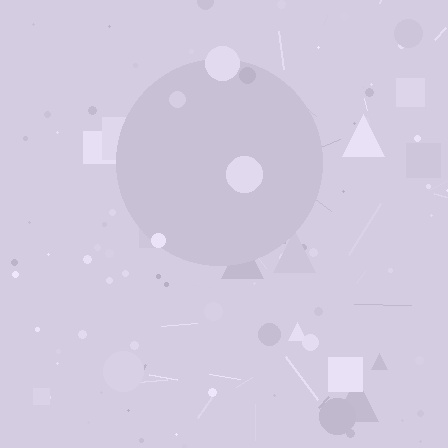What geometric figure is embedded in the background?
A circle is embedded in the background.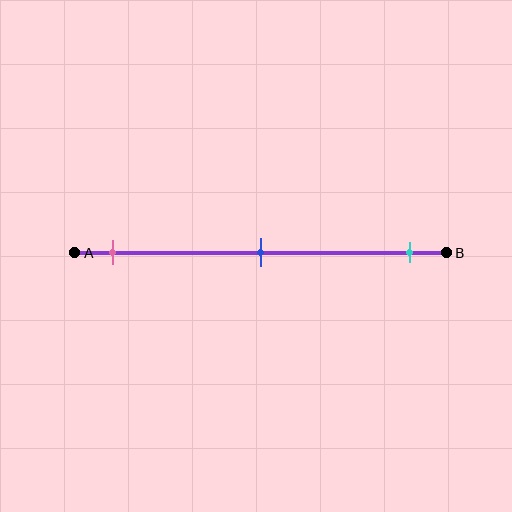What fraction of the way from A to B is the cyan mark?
The cyan mark is approximately 90% (0.9) of the way from A to B.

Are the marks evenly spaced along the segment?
Yes, the marks are approximately evenly spaced.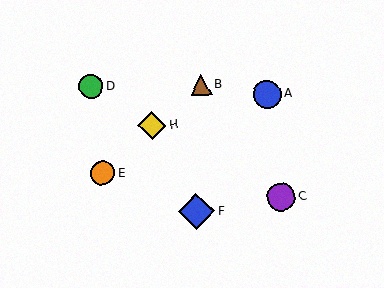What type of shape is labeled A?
Shape A is a blue circle.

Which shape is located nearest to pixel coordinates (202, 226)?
The blue diamond (labeled F) at (197, 212) is nearest to that location.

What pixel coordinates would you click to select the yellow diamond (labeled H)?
Click at (152, 125) to select the yellow diamond H.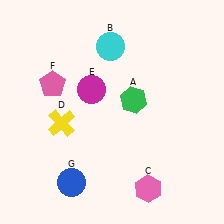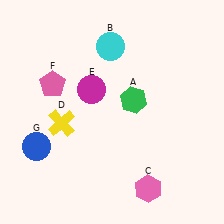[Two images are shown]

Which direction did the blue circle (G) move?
The blue circle (G) moved up.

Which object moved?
The blue circle (G) moved up.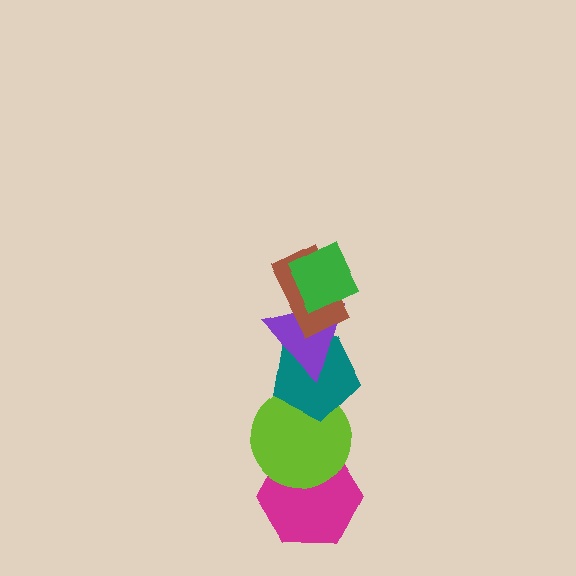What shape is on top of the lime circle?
The teal pentagon is on top of the lime circle.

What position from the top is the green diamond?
The green diamond is 1st from the top.